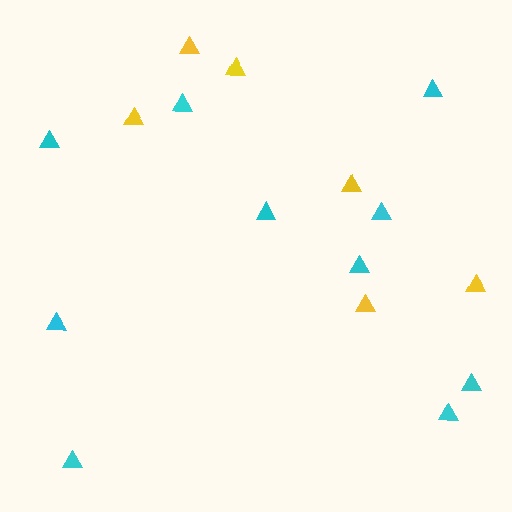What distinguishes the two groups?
There are 2 groups: one group of cyan triangles (10) and one group of yellow triangles (6).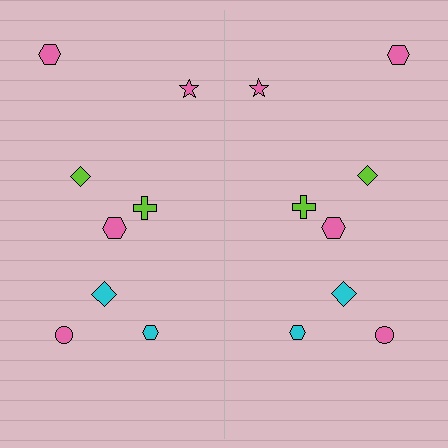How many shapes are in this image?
There are 16 shapes in this image.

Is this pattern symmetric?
Yes, this pattern has bilateral (reflection) symmetry.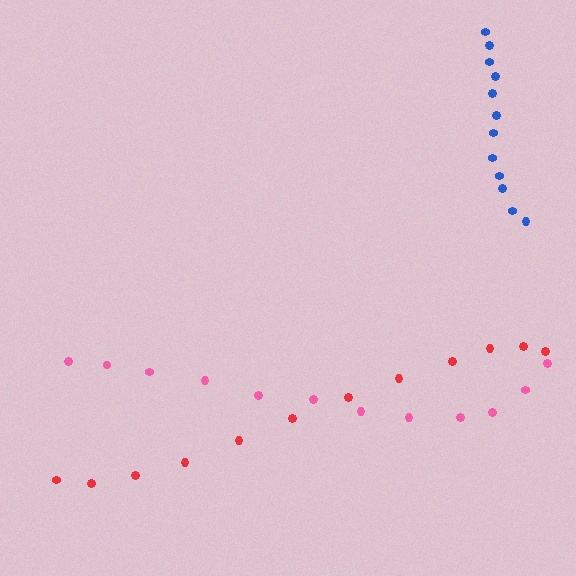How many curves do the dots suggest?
There are 3 distinct paths.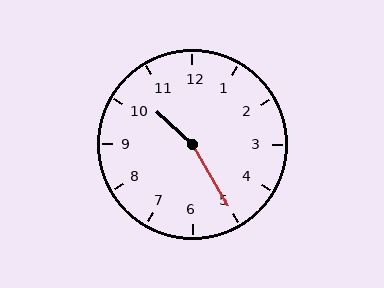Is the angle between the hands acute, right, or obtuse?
It is obtuse.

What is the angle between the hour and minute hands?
Approximately 162 degrees.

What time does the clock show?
10:25.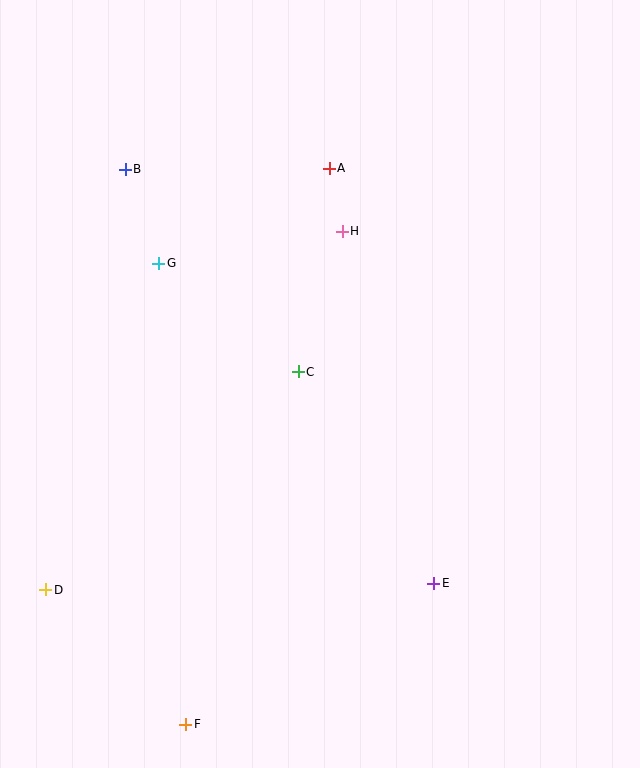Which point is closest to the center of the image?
Point C at (298, 372) is closest to the center.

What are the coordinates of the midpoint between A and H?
The midpoint between A and H is at (336, 200).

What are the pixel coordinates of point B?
Point B is at (125, 169).